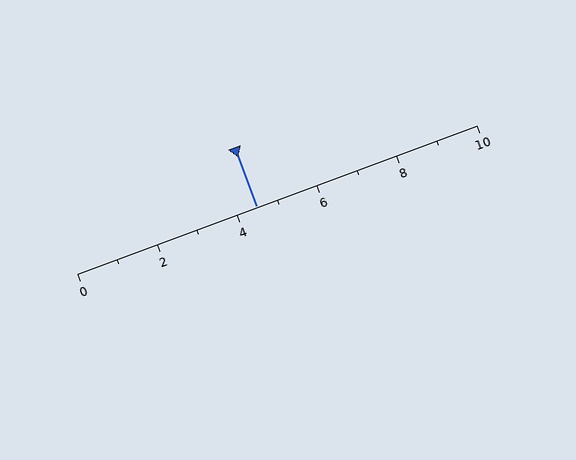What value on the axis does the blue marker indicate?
The marker indicates approximately 4.5.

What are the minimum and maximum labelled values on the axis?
The axis runs from 0 to 10.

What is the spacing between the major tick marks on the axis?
The major ticks are spaced 2 apart.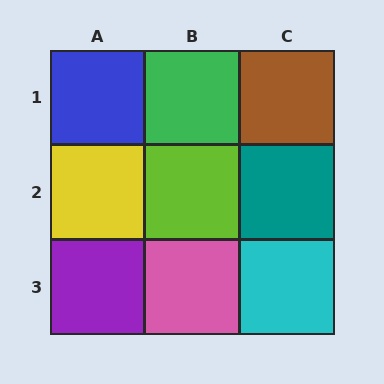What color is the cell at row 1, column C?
Brown.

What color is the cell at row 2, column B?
Lime.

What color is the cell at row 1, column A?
Blue.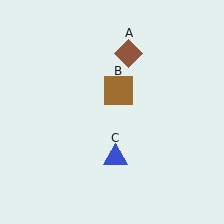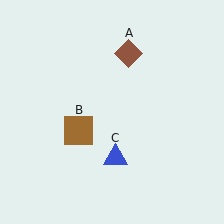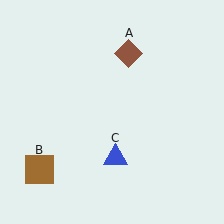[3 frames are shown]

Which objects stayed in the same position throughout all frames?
Brown diamond (object A) and blue triangle (object C) remained stationary.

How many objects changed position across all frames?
1 object changed position: brown square (object B).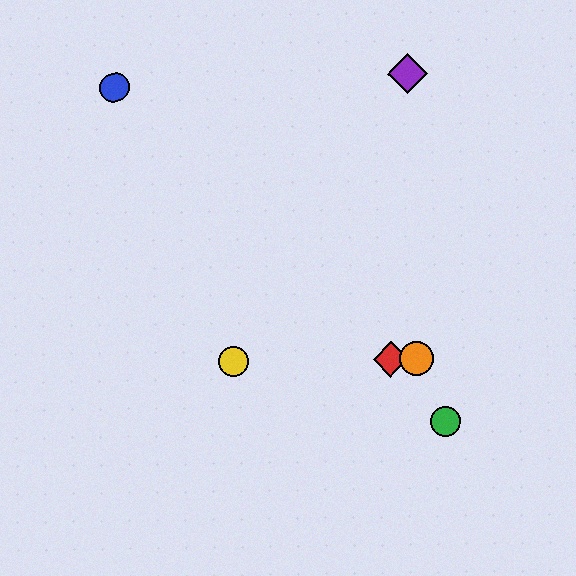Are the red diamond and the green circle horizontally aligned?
No, the red diamond is at y≈359 and the green circle is at y≈421.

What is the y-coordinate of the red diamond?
The red diamond is at y≈359.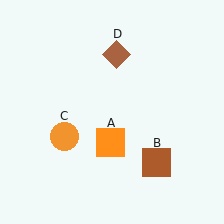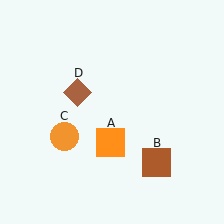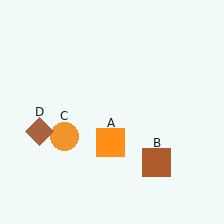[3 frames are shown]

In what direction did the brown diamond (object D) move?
The brown diamond (object D) moved down and to the left.